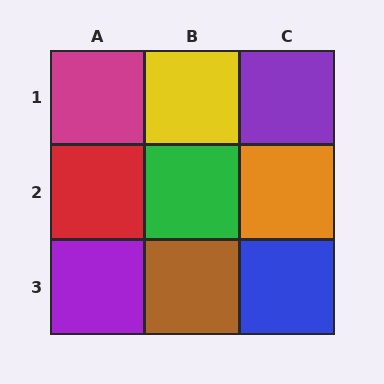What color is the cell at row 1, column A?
Magenta.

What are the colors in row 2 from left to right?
Red, green, orange.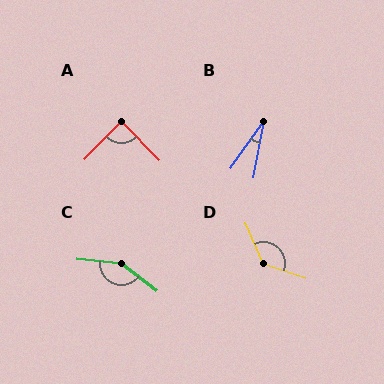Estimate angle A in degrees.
Approximately 88 degrees.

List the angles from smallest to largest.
B (25°), A (88°), D (132°), C (149°).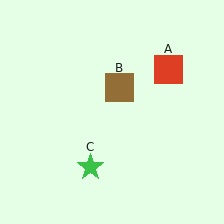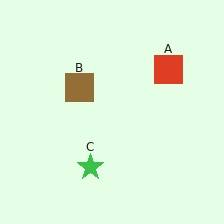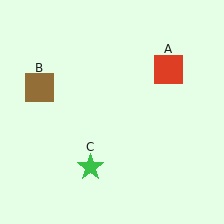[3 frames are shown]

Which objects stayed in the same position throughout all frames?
Red square (object A) and green star (object C) remained stationary.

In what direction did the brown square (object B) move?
The brown square (object B) moved left.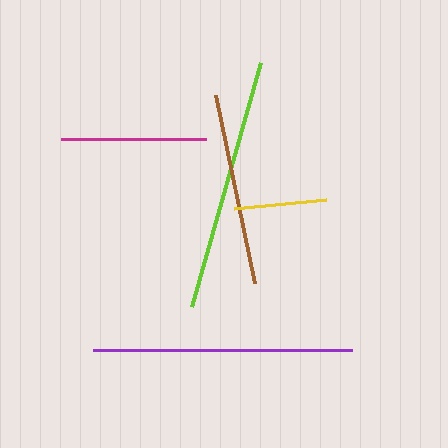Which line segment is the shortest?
The yellow line is the shortest at approximately 93 pixels.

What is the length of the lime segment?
The lime segment is approximately 253 pixels long.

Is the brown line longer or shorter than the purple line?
The purple line is longer than the brown line.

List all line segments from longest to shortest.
From longest to shortest: purple, lime, brown, magenta, yellow.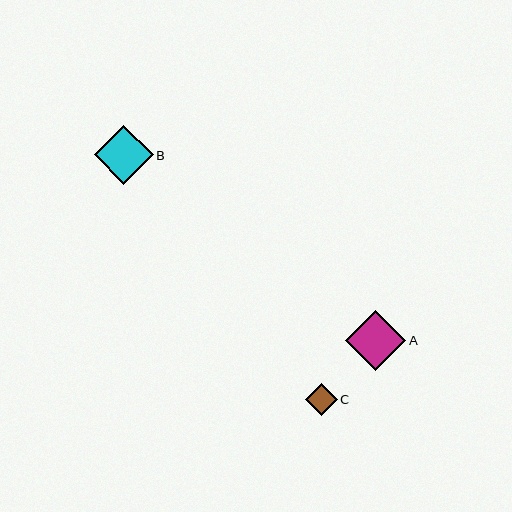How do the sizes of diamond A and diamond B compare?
Diamond A and diamond B are approximately the same size.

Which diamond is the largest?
Diamond A is the largest with a size of approximately 60 pixels.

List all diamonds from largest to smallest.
From largest to smallest: A, B, C.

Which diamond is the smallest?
Diamond C is the smallest with a size of approximately 32 pixels.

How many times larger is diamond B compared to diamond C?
Diamond B is approximately 1.8 times the size of diamond C.